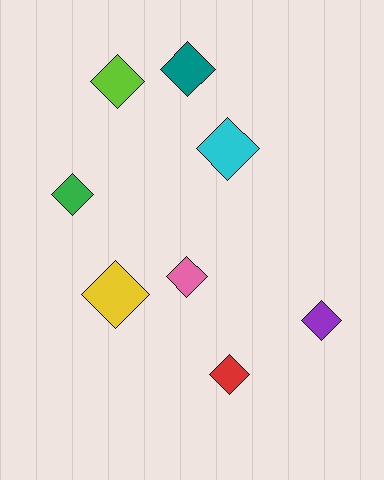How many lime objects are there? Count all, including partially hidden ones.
There is 1 lime object.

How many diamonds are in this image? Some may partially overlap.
There are 8 diamonds.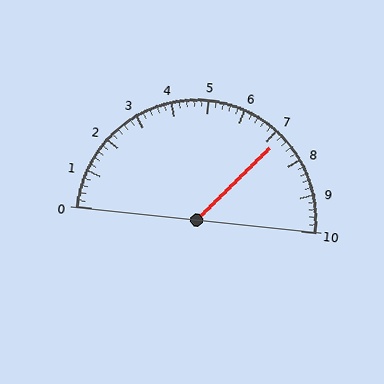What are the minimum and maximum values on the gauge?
The gauge ranges from 0 to 10.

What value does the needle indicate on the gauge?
The needle indicates approximately 7.2.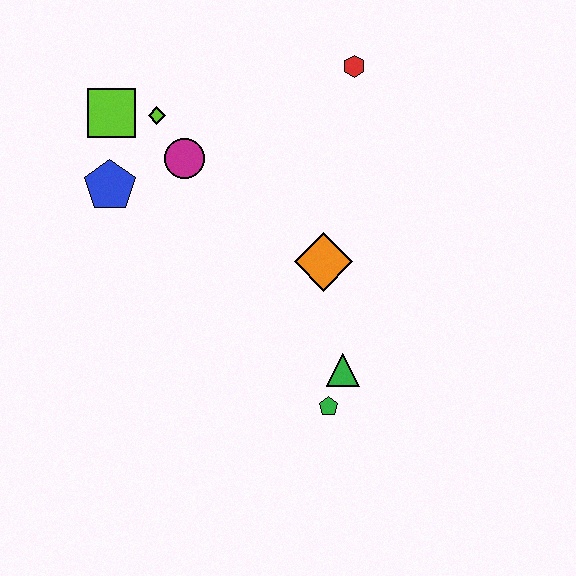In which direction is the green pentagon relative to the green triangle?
The green pentagon is below the green triangle.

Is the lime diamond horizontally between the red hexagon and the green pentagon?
No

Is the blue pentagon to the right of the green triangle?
No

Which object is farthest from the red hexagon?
The green pentagon is farthest from the red hexagon.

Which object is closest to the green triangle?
The green pentagon is closest to the green triangle.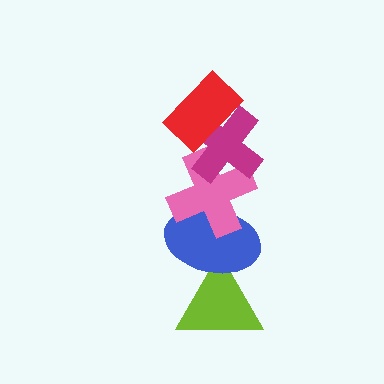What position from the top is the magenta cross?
The magenta cross is 2nd from the top.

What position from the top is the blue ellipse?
The blue ellipse is 4th from the top.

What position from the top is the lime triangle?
The lime triangle is 5th from the top.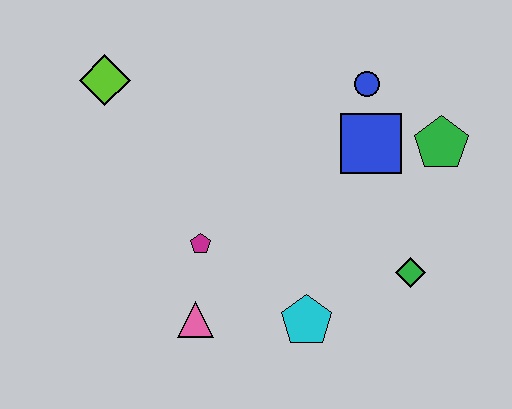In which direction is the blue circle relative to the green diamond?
The blue circle is above the green diamond.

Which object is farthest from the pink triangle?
The green pentagon is farthest from the pink triangle.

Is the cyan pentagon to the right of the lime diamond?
Yes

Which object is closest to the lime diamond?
The magenta pentagon is closest to the lime diamond.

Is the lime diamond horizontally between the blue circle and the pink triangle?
No